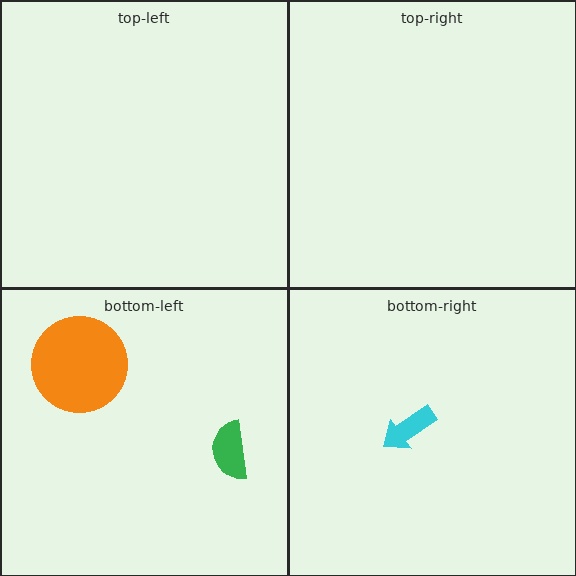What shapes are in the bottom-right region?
The cyan arrow.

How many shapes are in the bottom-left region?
2.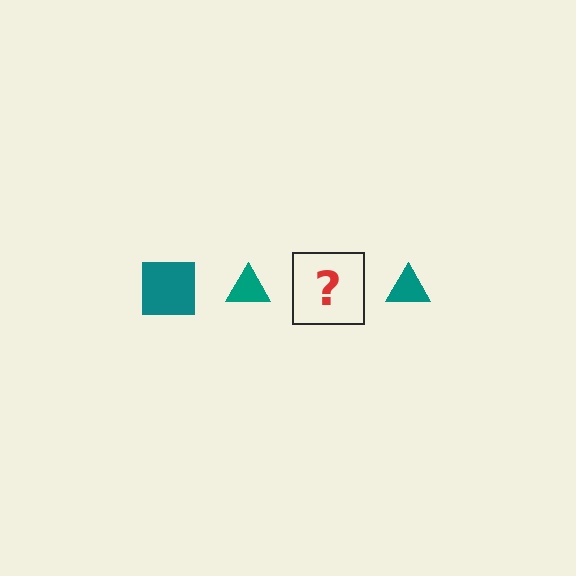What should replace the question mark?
The question mark should be replaced with a teal square.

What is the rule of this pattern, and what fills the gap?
The rule is that the pattern cycles through square, triangle shapes in teal. The gap should be filled with a teal square.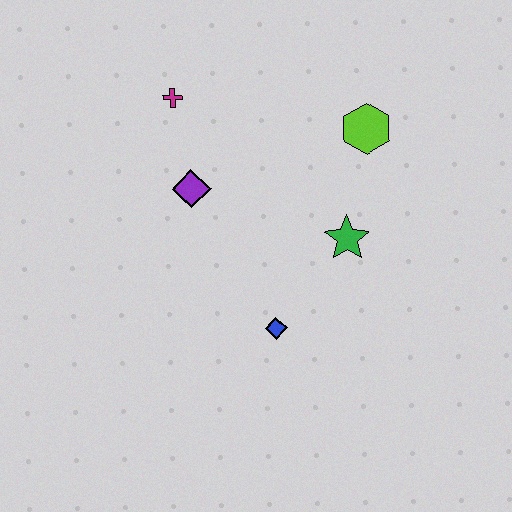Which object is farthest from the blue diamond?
The magenta cross is farthest from the blue diamond.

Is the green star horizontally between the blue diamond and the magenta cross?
No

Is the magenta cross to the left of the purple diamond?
Yes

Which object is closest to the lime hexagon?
The green star is closest to the lime hexagon.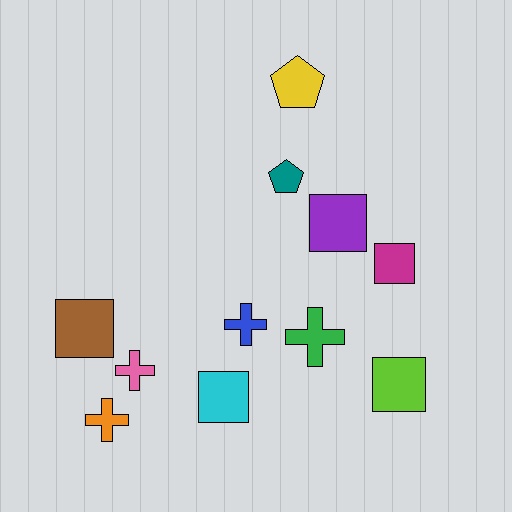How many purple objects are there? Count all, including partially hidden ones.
There is 1 purple object.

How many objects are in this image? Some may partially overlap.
There are 11 objects.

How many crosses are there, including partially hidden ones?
There are 4 crosses.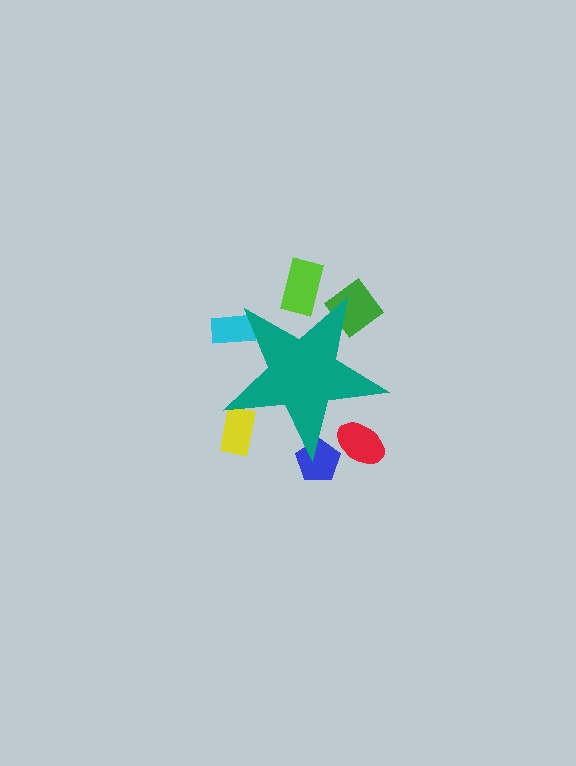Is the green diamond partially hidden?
Yes, the green diamond is partially hidden behind the teal star.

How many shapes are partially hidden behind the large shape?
6 shapes are partially hidden.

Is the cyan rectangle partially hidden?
Yes, the cyan rectangle is partially hidden behind the teal star.